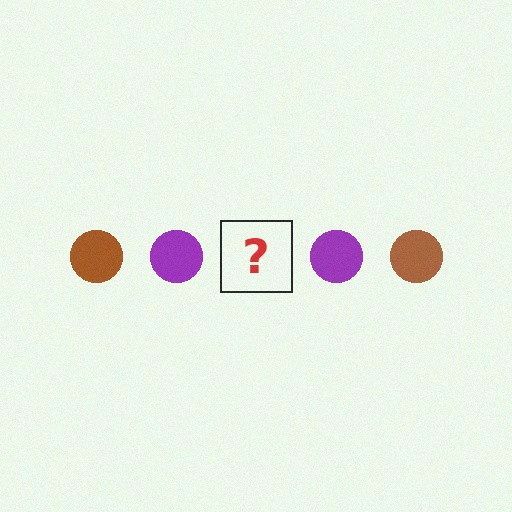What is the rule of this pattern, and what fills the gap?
The rule is that the pattern cycles through brown, purple circles. The gap should be filled with a brown circle.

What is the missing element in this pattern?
The missing element is a brown circle.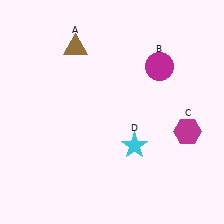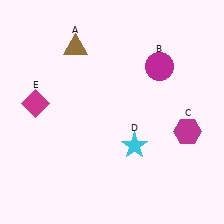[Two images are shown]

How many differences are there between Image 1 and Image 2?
There is 1 difference between the two images.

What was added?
A magenta diamond (E) was added in Image 2.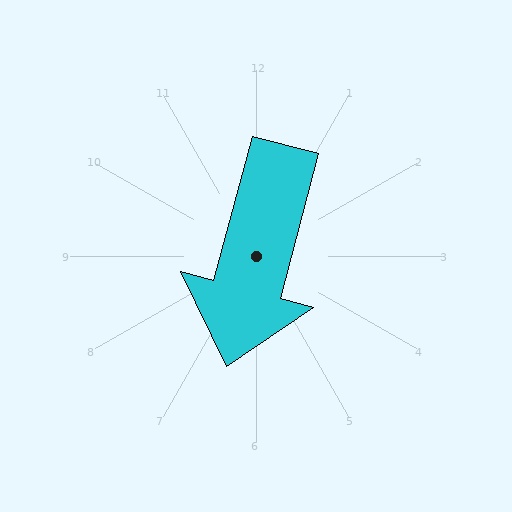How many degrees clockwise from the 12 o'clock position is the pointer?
Approximately 195 degrees.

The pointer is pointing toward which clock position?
Roughly 6 o'clock.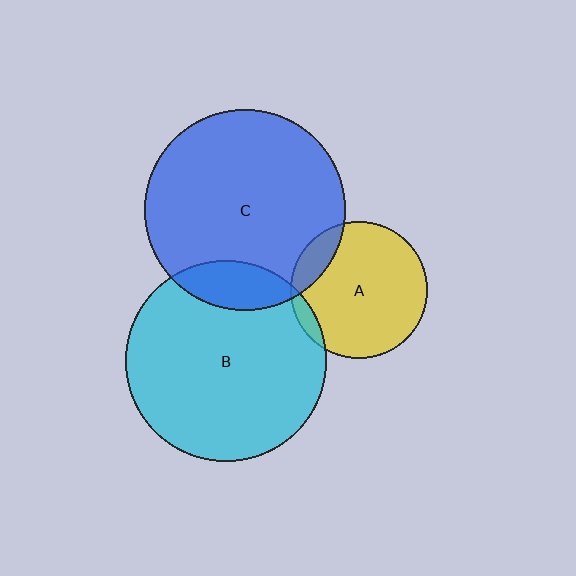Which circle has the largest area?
Circle C (blue).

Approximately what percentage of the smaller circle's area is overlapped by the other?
Approximately 5%.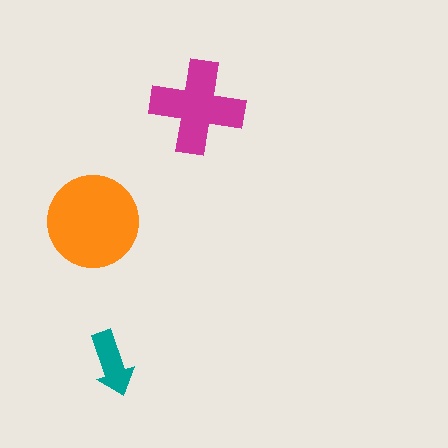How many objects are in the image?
There are 3 objects in the image.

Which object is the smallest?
The teal arrow.